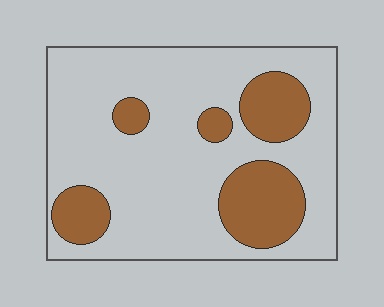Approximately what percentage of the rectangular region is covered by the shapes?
Approximately 25%.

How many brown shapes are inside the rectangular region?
5.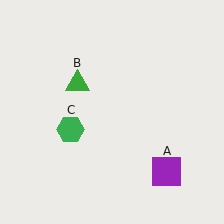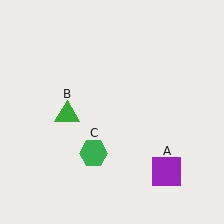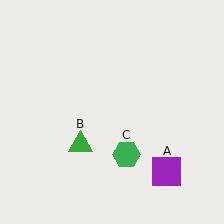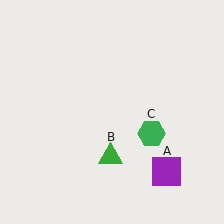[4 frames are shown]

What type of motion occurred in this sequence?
The green triangle (object B), green hexagon (object C) rotated counterclockwise around the center of the scene.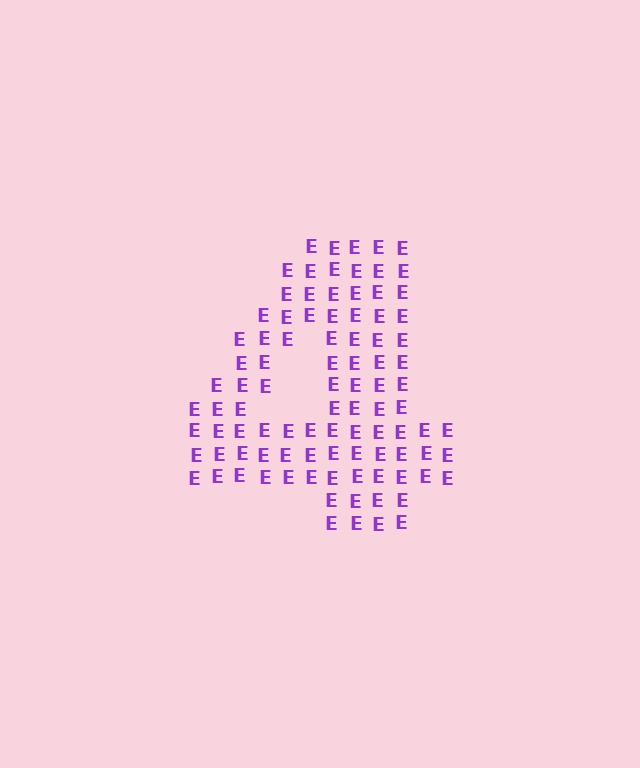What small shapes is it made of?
It is made of small letter E's.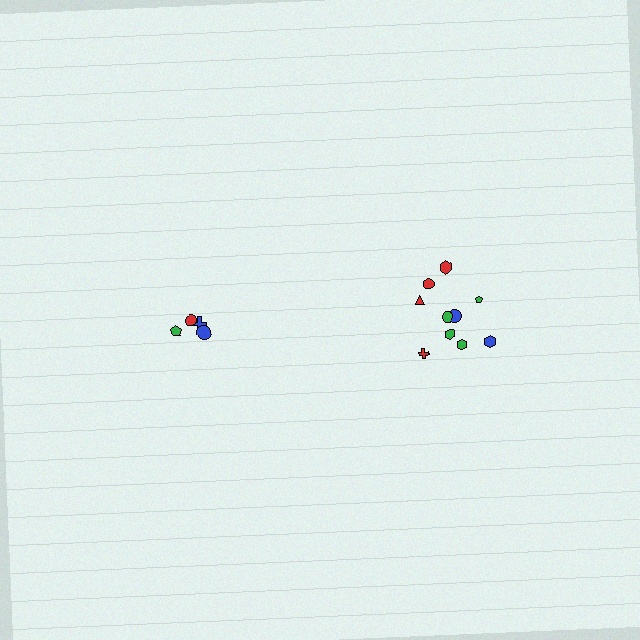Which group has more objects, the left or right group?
The right group.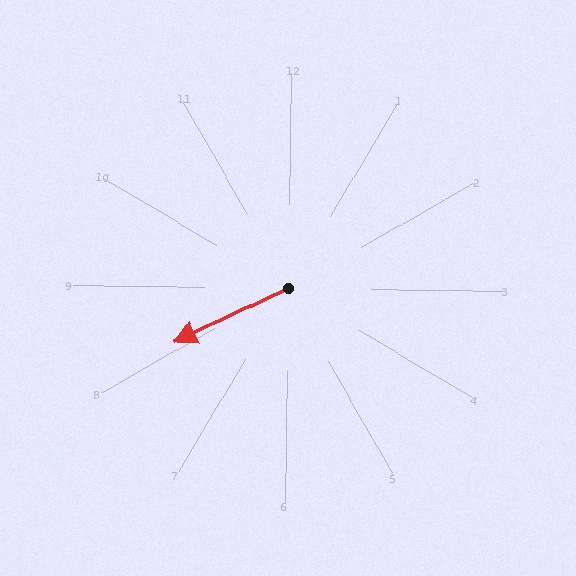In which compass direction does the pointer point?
Southwest.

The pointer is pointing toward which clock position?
Roughly 8 o'clock.